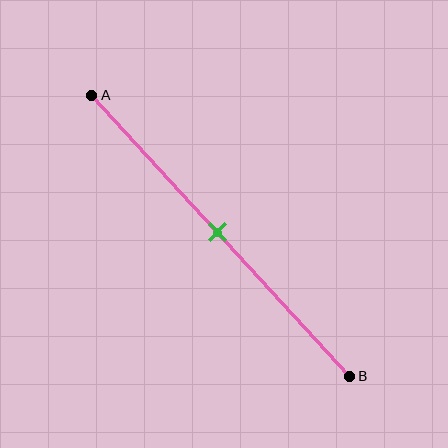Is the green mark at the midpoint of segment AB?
Yes, the mark is approximately at the midpoint.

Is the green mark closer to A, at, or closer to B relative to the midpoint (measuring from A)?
The green mark is approximately at the midpoint of segment AB.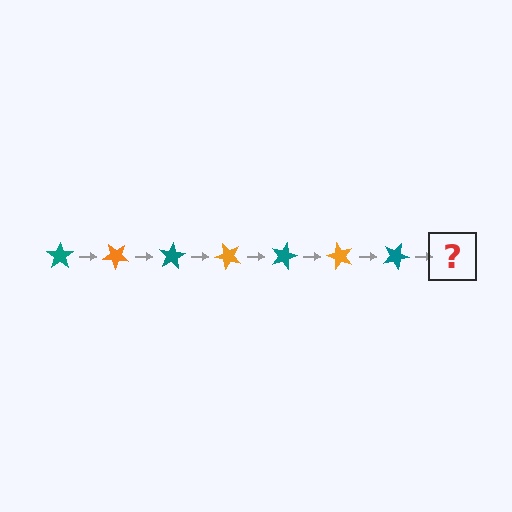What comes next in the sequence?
The next element should be an orange star, rotated 280 degrees from the start.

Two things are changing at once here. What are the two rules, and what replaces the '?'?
The two rules are that it rotates 40 degrees each step and the color cycles through teal and orange. The '?' should be an orange star, rotated 280 degrees from the start.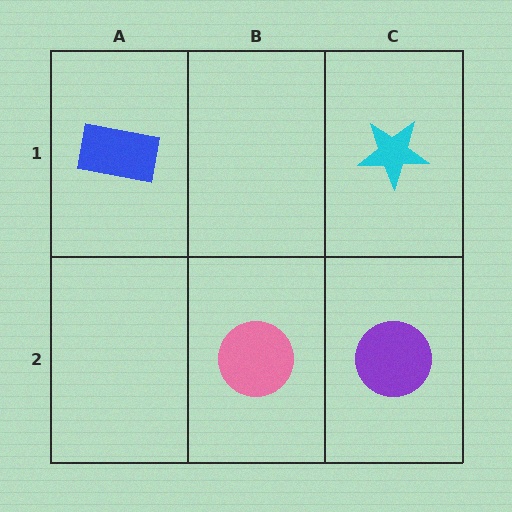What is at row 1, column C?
A cyan star.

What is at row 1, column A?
A blue rectangle.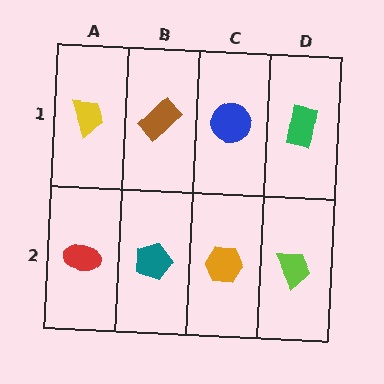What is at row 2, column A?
A red ellipse.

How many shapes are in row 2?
4 shapes.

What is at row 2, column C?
An orange hexagon.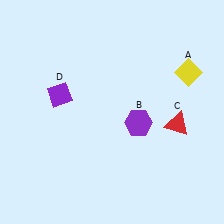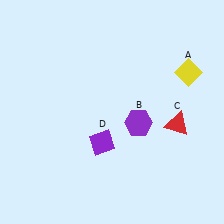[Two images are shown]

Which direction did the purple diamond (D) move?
The purple diamond (D) moved down.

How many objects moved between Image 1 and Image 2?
1 object moved between the two images.